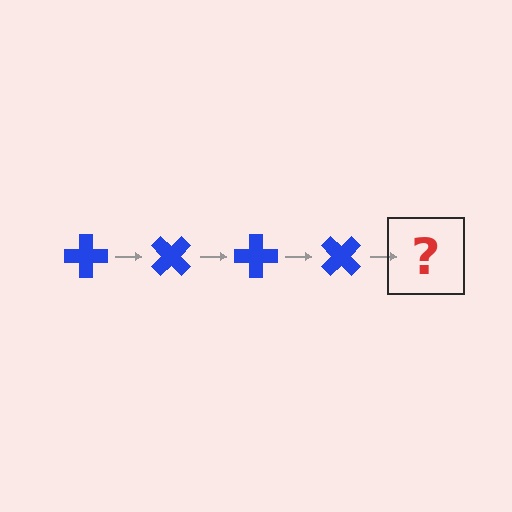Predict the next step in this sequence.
The next step is a blue cross rotated 180 degrees.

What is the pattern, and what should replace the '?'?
The pattern is that the cross rotates 45 degrees each step. The '?' should be a blue cross rotated 180 degrees.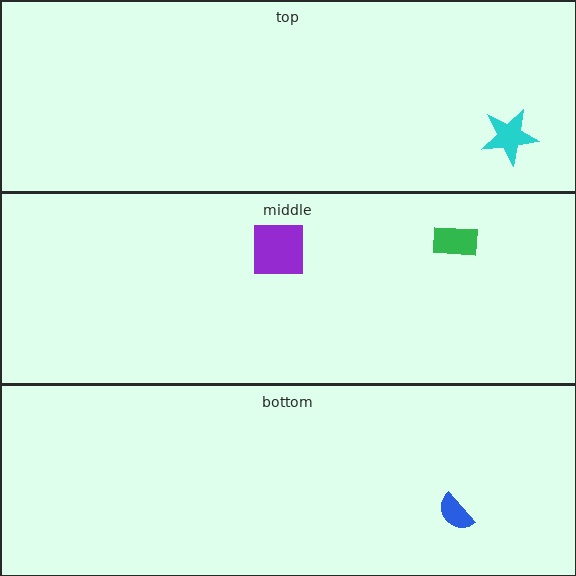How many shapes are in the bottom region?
1.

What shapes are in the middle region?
The green rectangle, the purple square.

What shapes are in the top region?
The cyan star.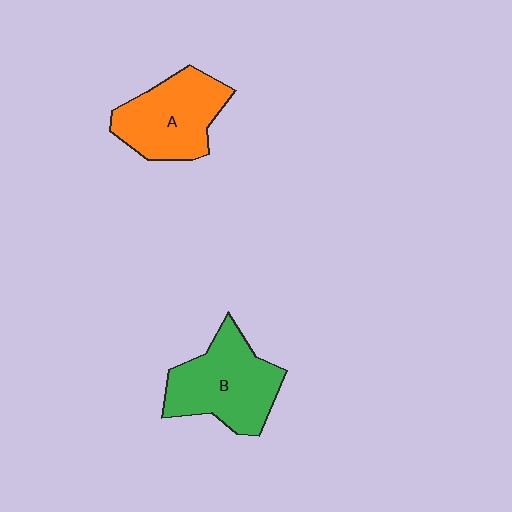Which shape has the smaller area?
Shape A (orange).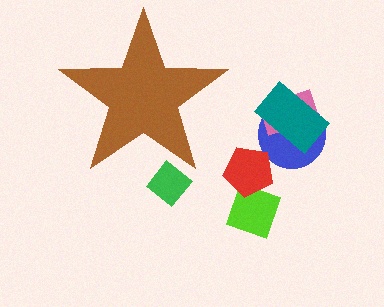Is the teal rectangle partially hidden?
No, the teal rectangle is fully visible.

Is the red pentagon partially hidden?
No, the red pentagon is fully visible.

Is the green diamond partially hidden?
Yes, the green diamond is partially hidden behind the brown star.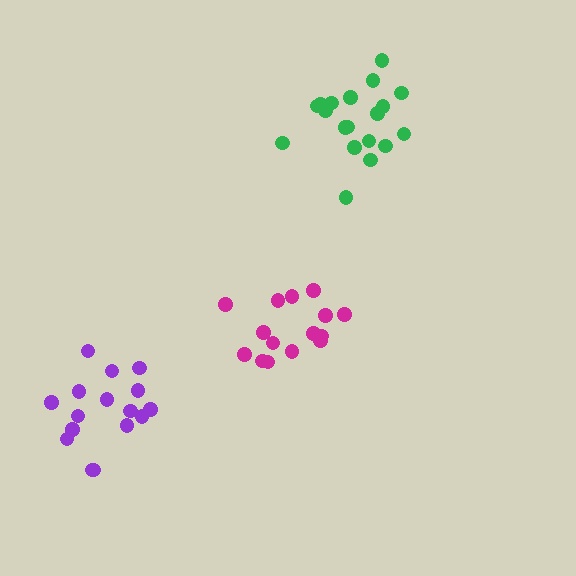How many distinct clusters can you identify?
There are 3 distinct clusters.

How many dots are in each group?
Group 1: 19 dots, Group 2: 15 dots, Group 3: 16 dots (50 total).